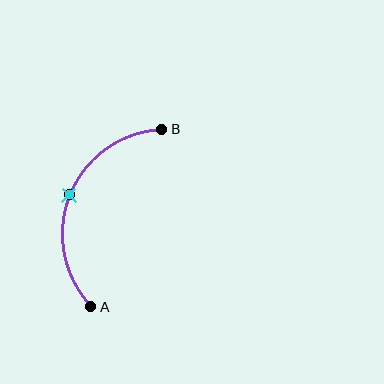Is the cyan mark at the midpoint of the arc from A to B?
Yes. The cyan mark lies on the arc at equal arc-length from both A and B — it is the arc midpoint.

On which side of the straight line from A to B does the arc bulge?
The arc bulges to the left of the straight line connecting A and B.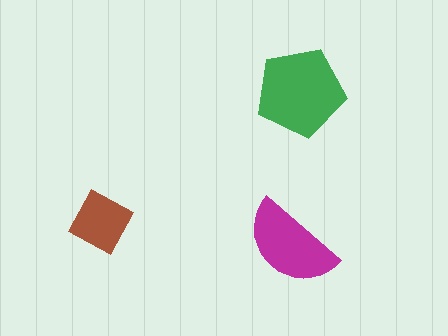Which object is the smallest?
The brown diamond.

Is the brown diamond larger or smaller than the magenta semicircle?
Smaller.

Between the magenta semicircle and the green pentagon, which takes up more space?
The green pentagon.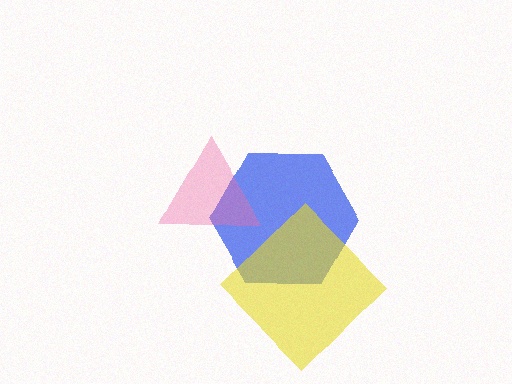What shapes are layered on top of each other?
The layered shapes are: a blue hexagon, a pink triangle, a yellow diamond.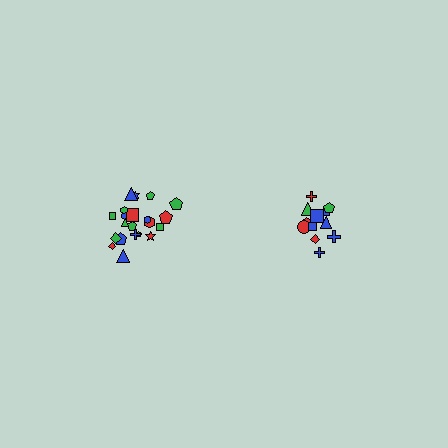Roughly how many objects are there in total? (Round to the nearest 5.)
Roughly 35 objects in total.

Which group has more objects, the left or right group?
The left group.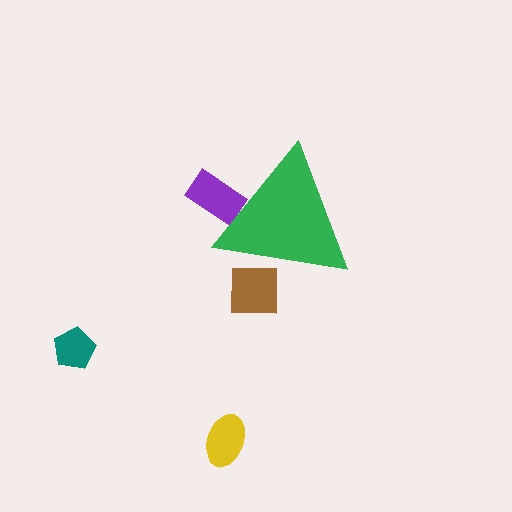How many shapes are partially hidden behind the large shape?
2 shapes are partially hidden.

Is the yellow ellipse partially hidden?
No, the yellow ellipse is fully visible.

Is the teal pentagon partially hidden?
No, the teal pentagon is fully visible.